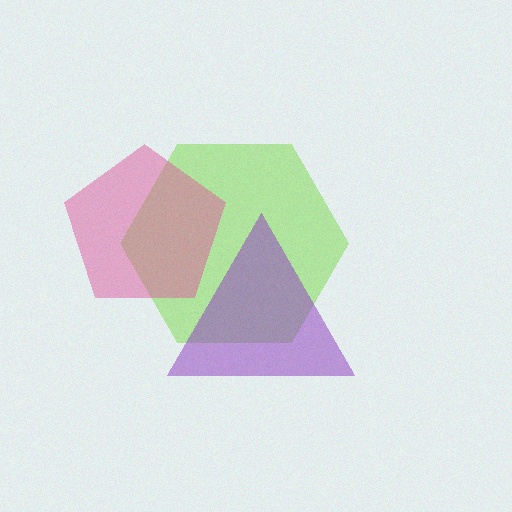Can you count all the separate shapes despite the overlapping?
Yes, there are 3 separate shapes.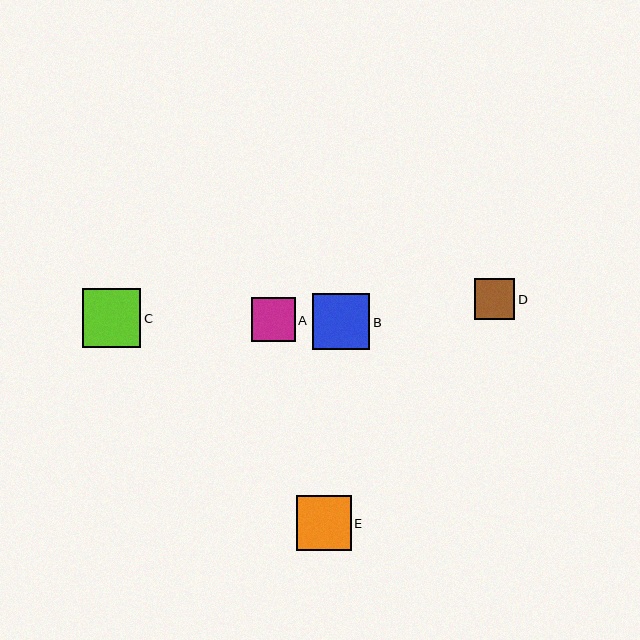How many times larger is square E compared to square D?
Square E is approximately 1.4 times the size of square D.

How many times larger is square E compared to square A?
Square E is approximately 1.3 times the size of square A.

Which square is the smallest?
Square D is the smallest with a size of approximately 41 pixels.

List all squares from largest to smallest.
From largest to smallest: C, B, E, A, D.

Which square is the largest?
Square C is the largest with a size of approximately 59 pixels.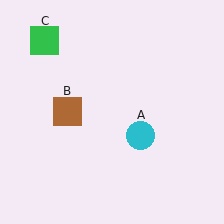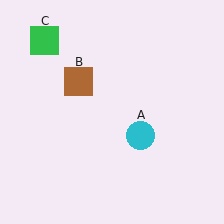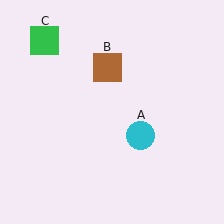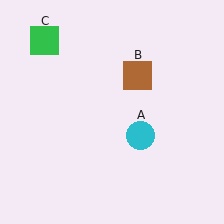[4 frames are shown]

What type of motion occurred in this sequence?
The brown square (object B) rotated clockwise around the center of the scene.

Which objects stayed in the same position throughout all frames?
Cyan circle (object A) and green square (object C) remained stationary.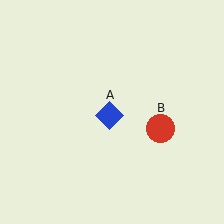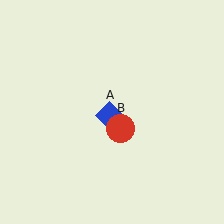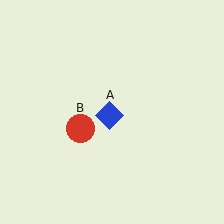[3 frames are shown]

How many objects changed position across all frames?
1 object changed position: red circle (object B).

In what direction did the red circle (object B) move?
The red circle (object B) moved left.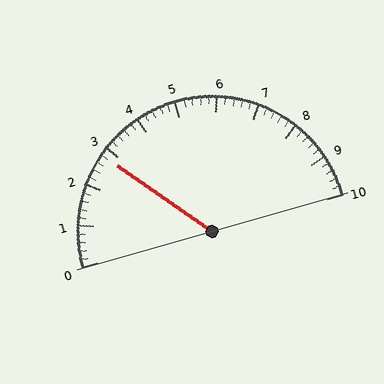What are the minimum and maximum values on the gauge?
The gauge ranges from 0 to 10.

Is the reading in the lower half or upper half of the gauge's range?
The reading is in the lower half of the range (0 to 10).